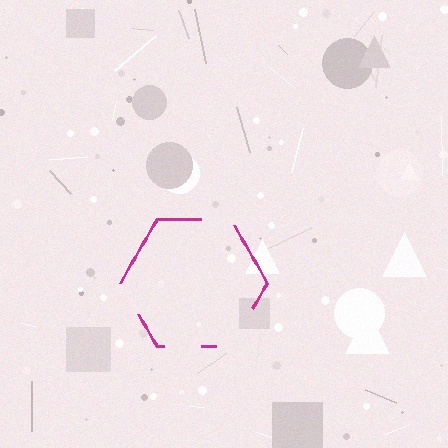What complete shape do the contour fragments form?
The contour fragments form a hexagon.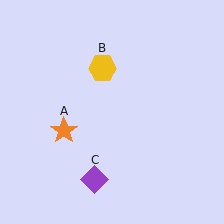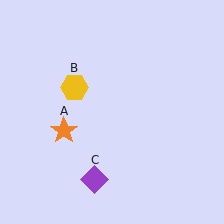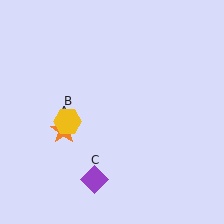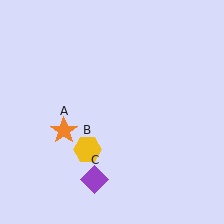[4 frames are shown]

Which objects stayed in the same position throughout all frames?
Orange star (object A) and purple diamond (object C) remained stationary.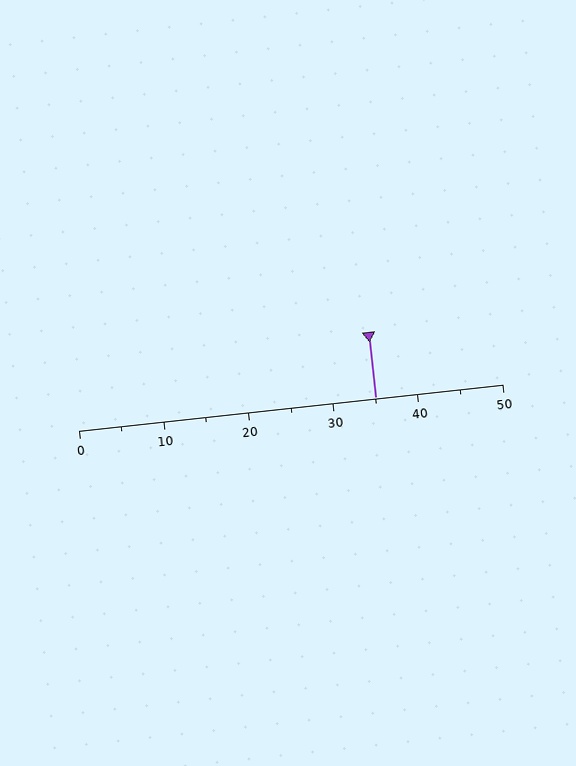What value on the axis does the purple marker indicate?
The marker indicates approximately 35.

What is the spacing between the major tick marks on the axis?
The major ticks are spaced 10 apart.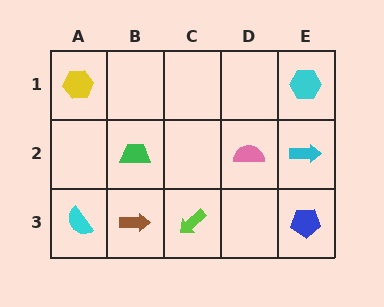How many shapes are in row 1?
2 shapes.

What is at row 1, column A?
A yellow hexagon.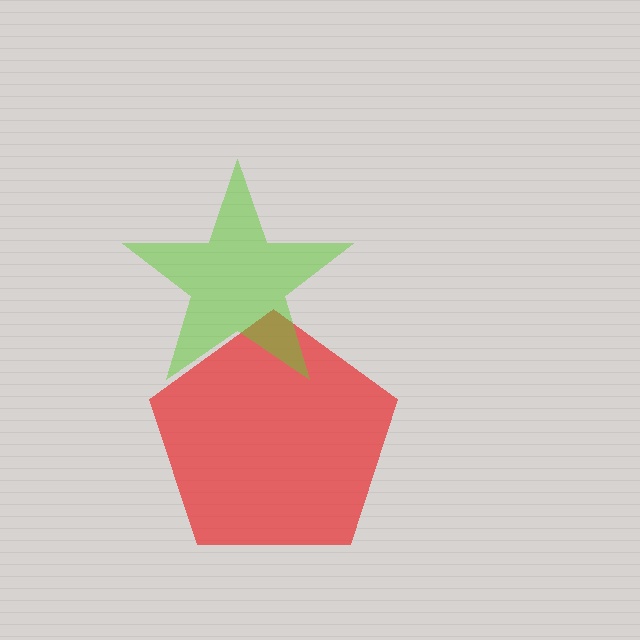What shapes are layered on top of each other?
The layered shapes are: a red pentagon, a lime star.